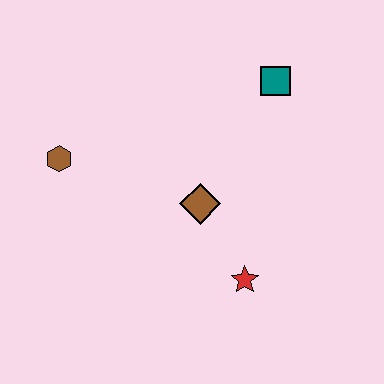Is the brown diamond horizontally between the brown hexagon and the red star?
Yes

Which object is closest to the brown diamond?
The red star is closest to the brown diamond.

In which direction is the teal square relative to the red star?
The teal square is above the red star.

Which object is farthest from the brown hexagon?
The teal square is farthest from the brown hexagon.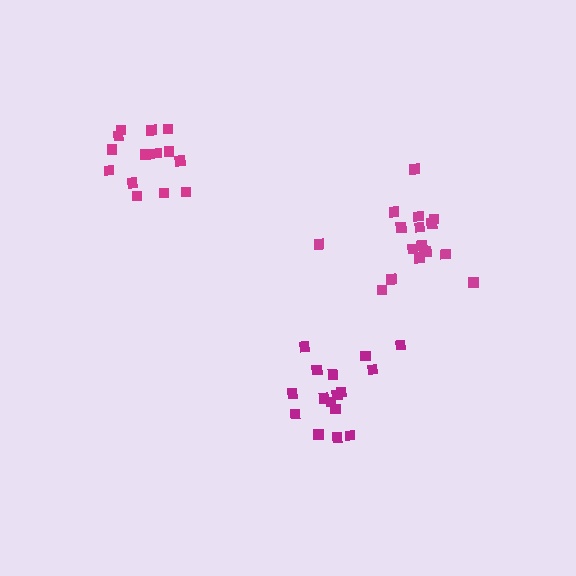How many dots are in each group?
Group 1: 14 dots, Group 2: 16 dots, Group 3: 17 dots (47 total).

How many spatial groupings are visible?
There are 3 spatial groupings.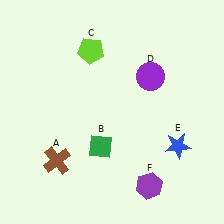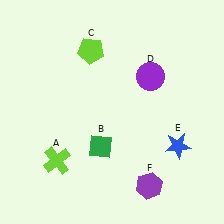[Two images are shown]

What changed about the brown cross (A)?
In Image 1, A is brown. In Image 2, it changed to lime.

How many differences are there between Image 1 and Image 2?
There is 1 difference between the two images.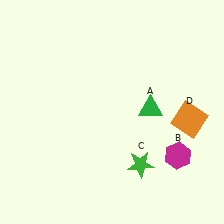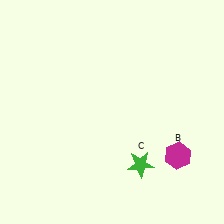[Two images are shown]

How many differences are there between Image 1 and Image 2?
There are 2 differences between the two images.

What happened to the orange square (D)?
The orange square (D) was removed in Image 2. It was in the bottom-right area of Image 1.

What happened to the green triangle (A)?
The green triangle (A) was removed in Image 2. It was in the top-right area of Image 1.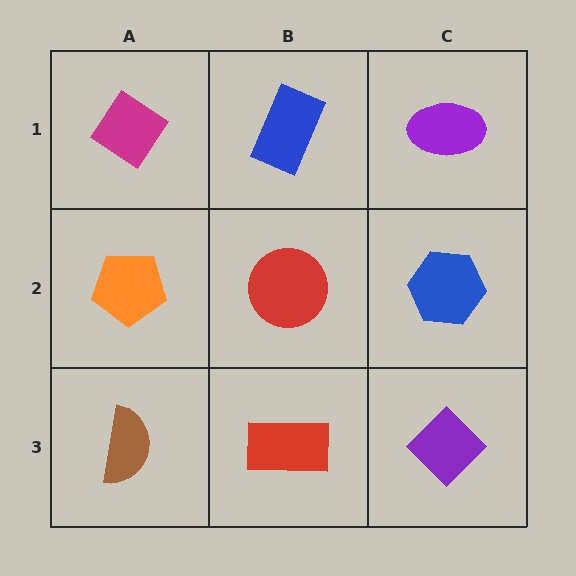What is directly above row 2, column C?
A purple ellipse.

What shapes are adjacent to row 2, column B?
A blue rectangle (row 1, column B), a red rectangle (row 3, column B), an orange pentagon (row 2, column A), a blue hexagon (row 2, column C).